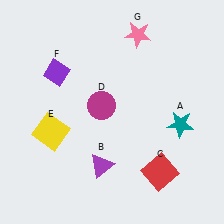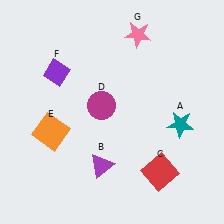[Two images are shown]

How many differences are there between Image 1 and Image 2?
There is 1 difference between the two images.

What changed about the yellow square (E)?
In Image 1, E is yellow. In Image 2, it changed to orange.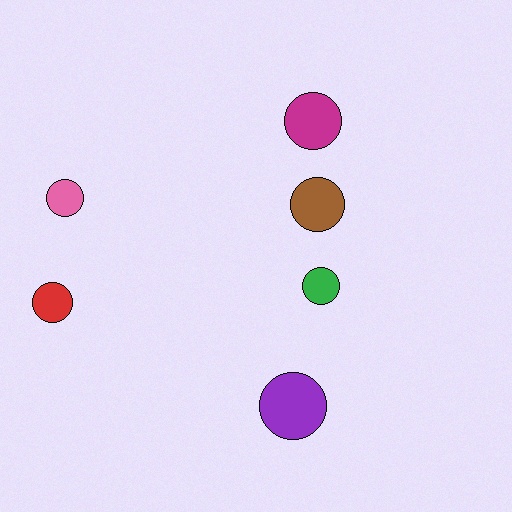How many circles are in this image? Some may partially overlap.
There are 6 circles.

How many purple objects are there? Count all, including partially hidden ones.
There is 1 purple object.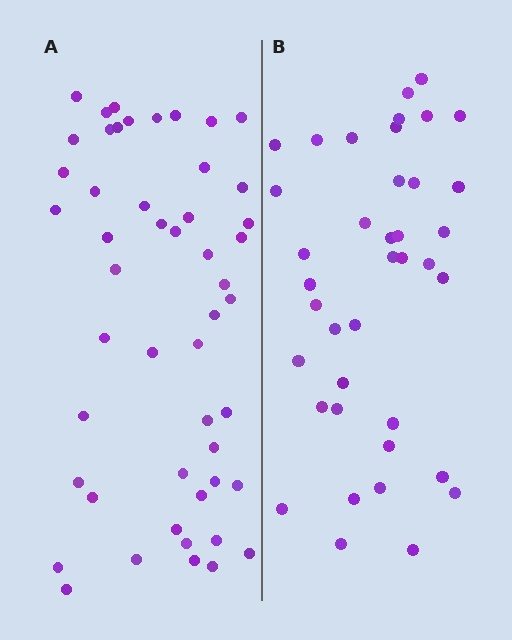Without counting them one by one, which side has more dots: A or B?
Region A (the left region) has more dots.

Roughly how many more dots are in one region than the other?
Region A has roughly 12 or so more dots than region B.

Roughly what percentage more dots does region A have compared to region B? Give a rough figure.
About 30% more.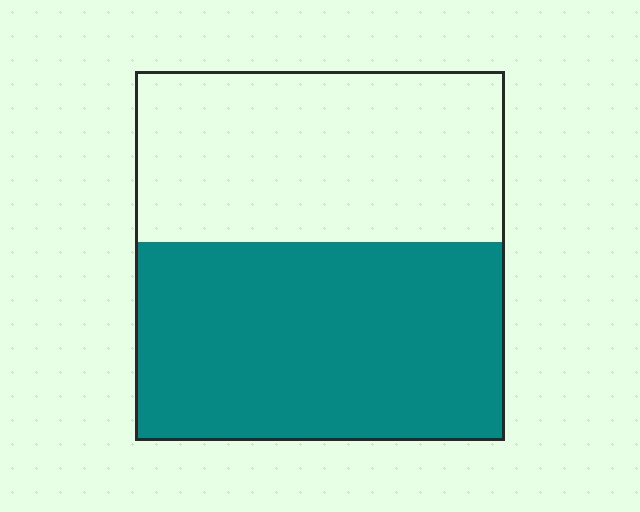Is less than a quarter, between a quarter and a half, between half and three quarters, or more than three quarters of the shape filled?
Between half and three quarters.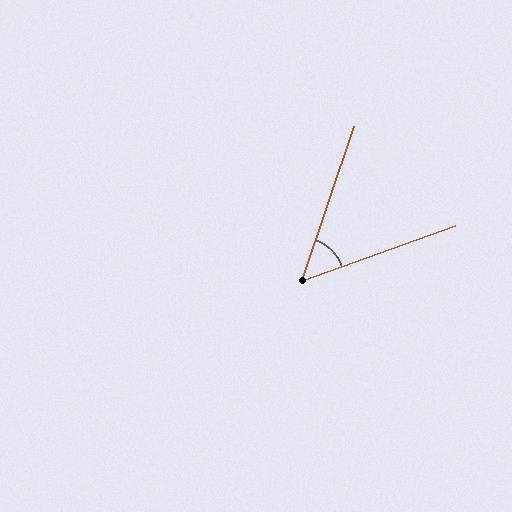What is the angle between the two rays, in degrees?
Approximately 51 degrees.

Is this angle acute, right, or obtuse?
It is acute.